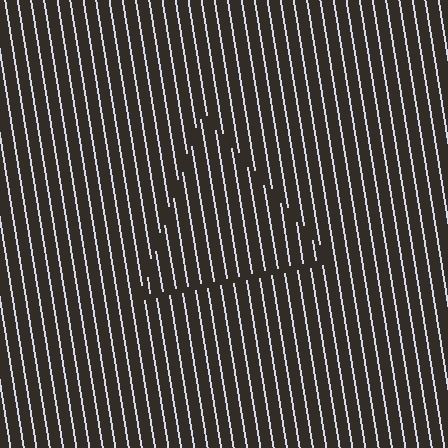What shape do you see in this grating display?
An illusory triangle. The interior of the shape contains the same grating, shifted by half a period — the contour is defined by the phase discontinuity where line-ends from the inner and outer gratings abut.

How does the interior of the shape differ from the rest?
The interior of the shape contains the same grating, shifted by half a period — the contour is defined by the phase discontinuity where line-ends from the inner and outer gratings abut.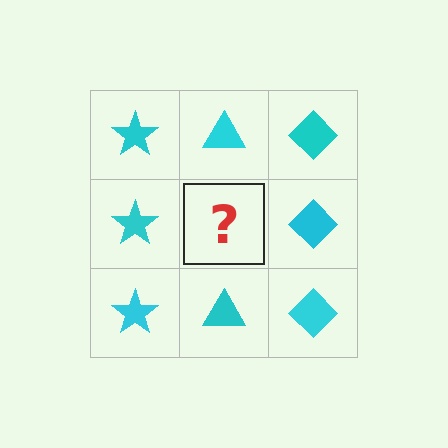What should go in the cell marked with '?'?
The missing cell should contain a cyan triangle.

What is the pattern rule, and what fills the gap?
The rule is that each column has a consistent shape. The gap should be filled with a cyan triangle.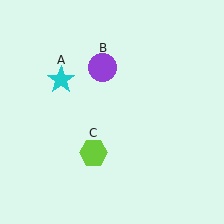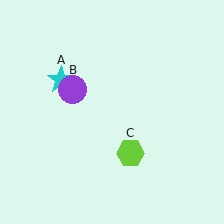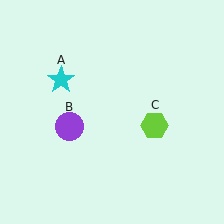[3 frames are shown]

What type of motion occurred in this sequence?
The purple circle (object B), lime hexagon (object C) rotated counterclockwise around the center of the scene.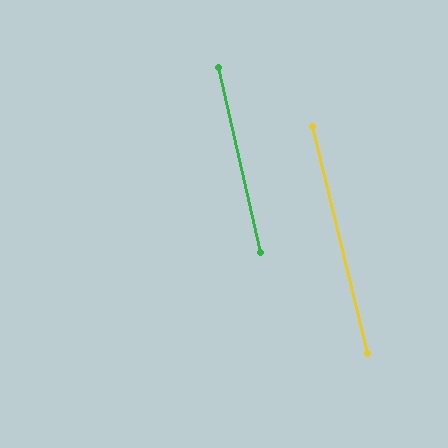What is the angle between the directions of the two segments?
Approximately 1 degree.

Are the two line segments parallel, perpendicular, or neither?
Parallel — their directions differ by only 1.0°.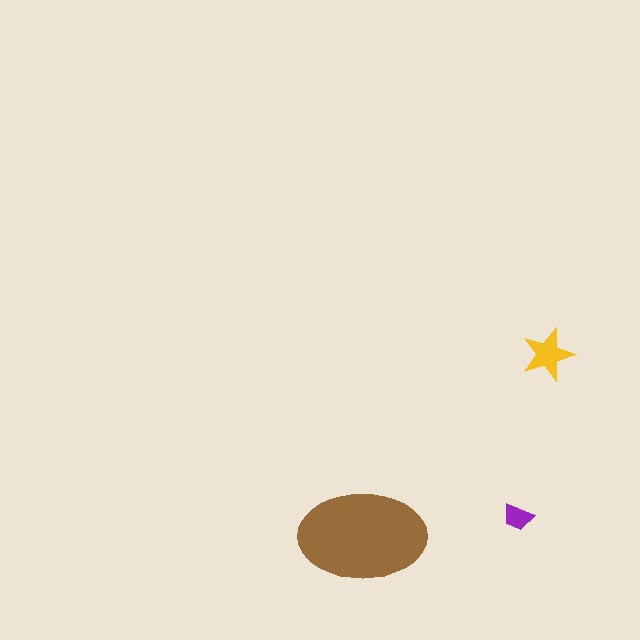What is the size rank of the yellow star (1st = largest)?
2nd.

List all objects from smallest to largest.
The purple trapezoid, the yellow star, the brown ellipse.